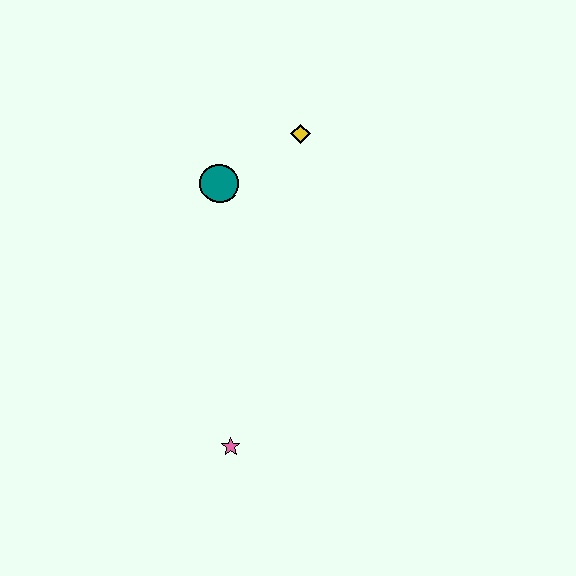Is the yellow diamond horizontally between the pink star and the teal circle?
No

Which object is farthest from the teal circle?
The pink star is farthest from the teal circle.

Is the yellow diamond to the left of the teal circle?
No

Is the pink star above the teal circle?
No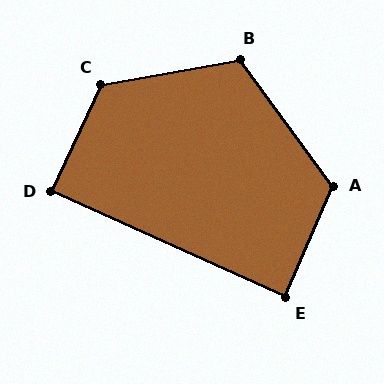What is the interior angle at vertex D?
Approximately 89 degrees (approximately right).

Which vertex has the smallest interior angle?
E, at approximately 89 degrees.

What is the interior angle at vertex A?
Approximately 121 degrees (obtuse).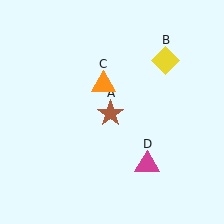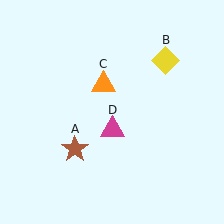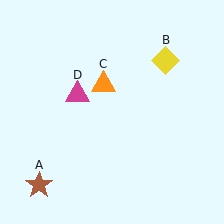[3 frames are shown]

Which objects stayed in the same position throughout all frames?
Yellow diamond (object B) and orange triangle (object C) remained stationary.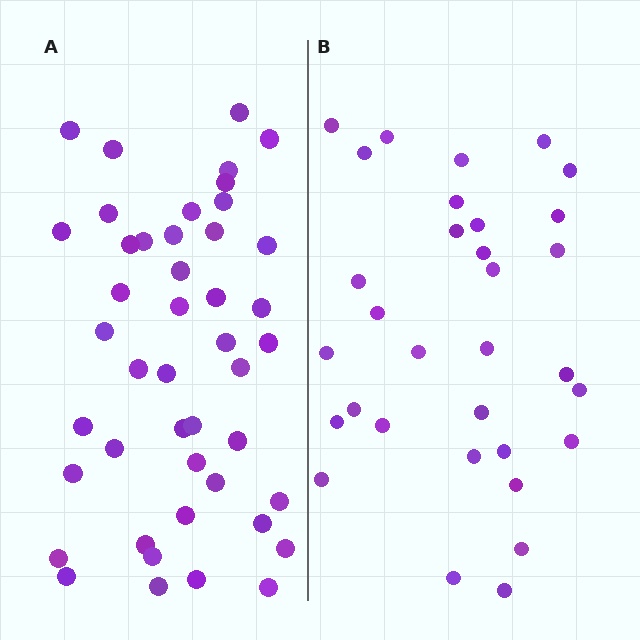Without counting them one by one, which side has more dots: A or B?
Region A (the left region) has more dots.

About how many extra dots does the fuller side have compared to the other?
Region A has approximately 15 more dots than region B.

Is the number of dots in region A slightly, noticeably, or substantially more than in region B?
Region A has noticeably more, but not dramatically so. The ratio is roughly 1.4 to 1.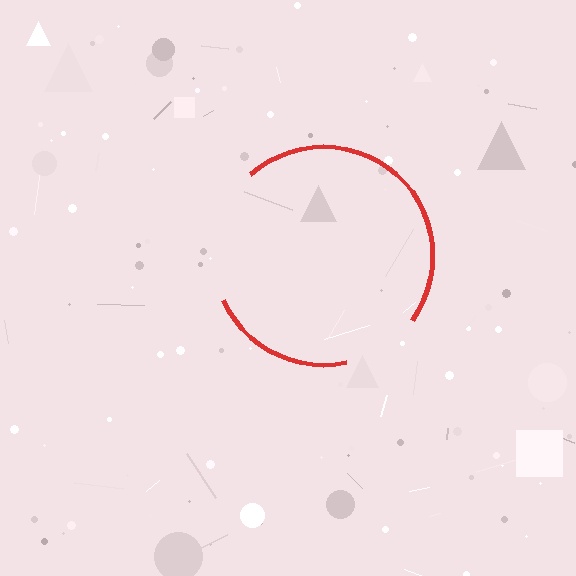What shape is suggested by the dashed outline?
The dashed outline suggests a circle.